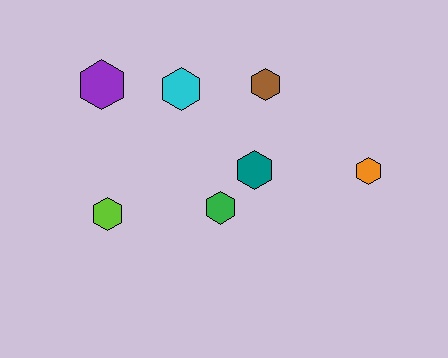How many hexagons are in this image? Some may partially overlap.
There are 7 hexagons.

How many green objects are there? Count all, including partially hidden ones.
There is 1 green object.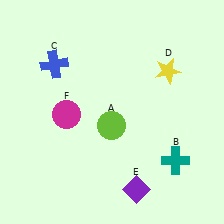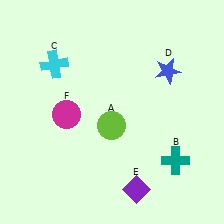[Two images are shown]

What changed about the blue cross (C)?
In Image 1, C is blue. In Image 2, it changed to cyan.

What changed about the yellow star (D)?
In Image 1, D is yellow. In Image 2, it changed to blue.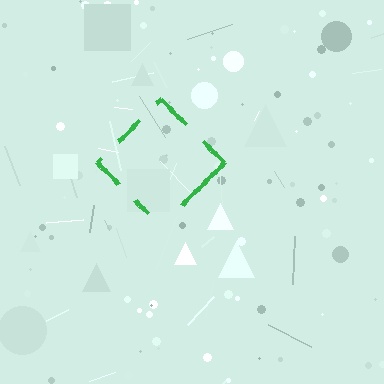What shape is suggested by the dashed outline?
The dashed outline suggests a diamond.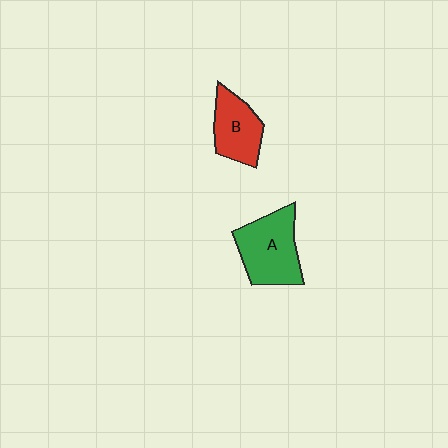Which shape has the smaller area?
Shape B (red).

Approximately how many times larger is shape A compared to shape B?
Approximately 1.4 times.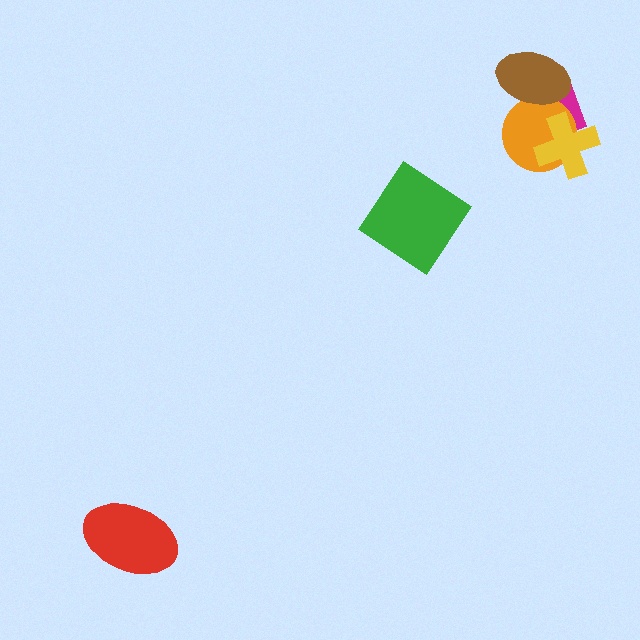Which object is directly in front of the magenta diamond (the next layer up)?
The orange circle is directly in front of the magenta diamond.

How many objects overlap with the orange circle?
3 objects overlap with the orange circle.